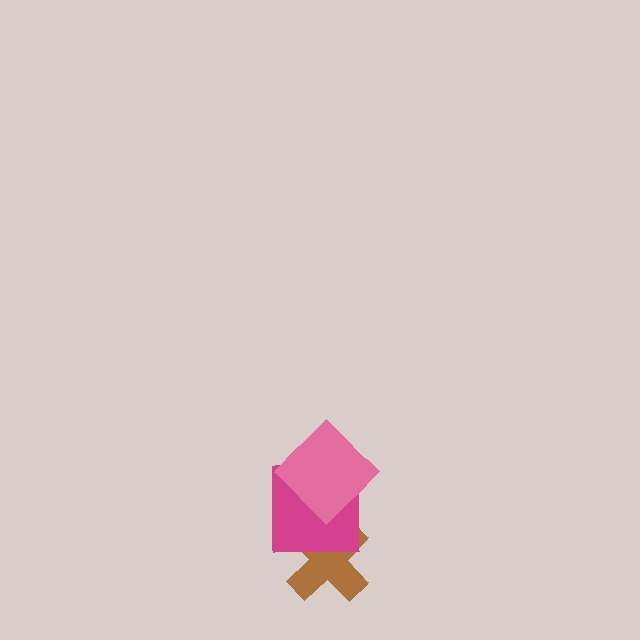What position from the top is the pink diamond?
The pink diamond is 1st from the top.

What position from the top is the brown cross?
The brown cross is 3rd from the top.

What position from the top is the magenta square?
The magenta square is 2nd from the top.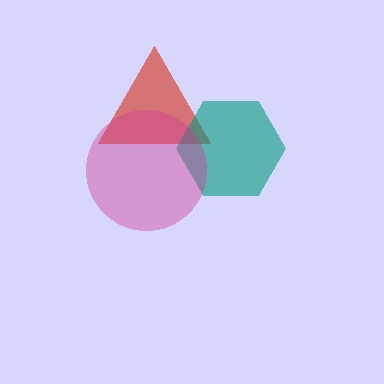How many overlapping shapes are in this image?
There are 3 overlapping shapes in the image.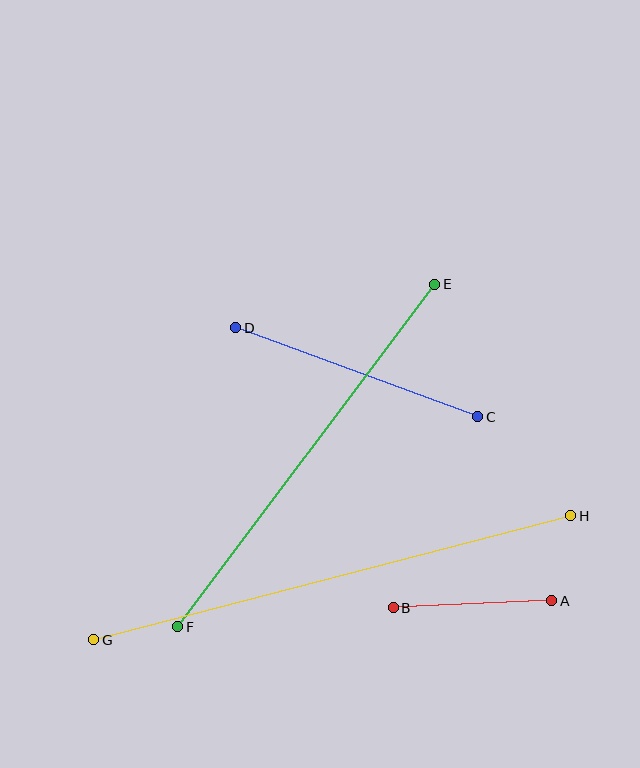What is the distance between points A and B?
The distance is approximately 159 pixels.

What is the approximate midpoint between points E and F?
The midpoint is at approximately (306, 455) pixels.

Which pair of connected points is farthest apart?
Points G and H are farthest apart.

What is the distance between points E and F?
The distance is approximately 428 pixels.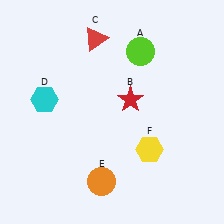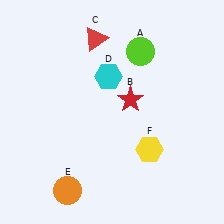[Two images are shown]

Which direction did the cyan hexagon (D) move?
The cyan hexagon (D) moved right.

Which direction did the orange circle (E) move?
The orange circle (E) moved left.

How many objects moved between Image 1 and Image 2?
2 objects moved between the two images.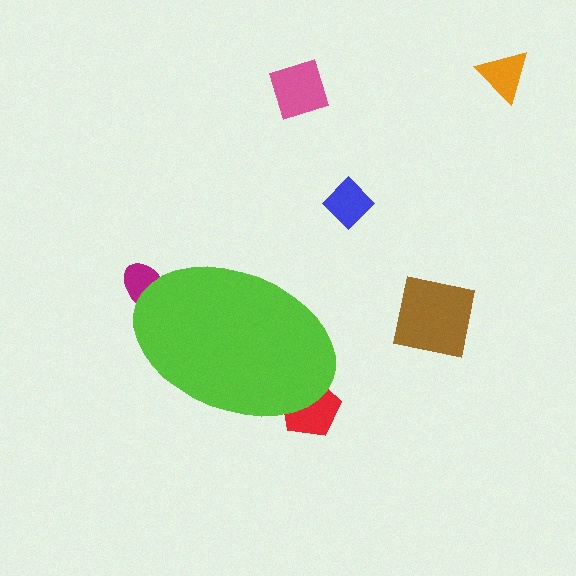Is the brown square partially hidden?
No, the brown square is fully visible.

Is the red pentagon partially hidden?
Yes, the red pentagon is partially hidden behind the lime ellipse.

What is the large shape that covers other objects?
A lime ellipse.